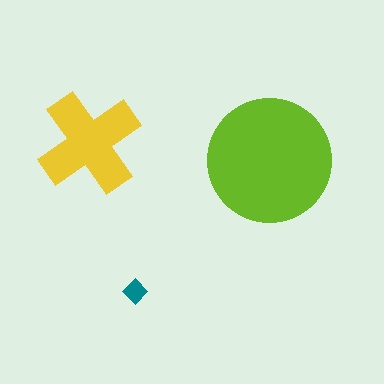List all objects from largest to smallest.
The lime circle, the yellow cross, the teal diamond.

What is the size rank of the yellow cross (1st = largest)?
2nd.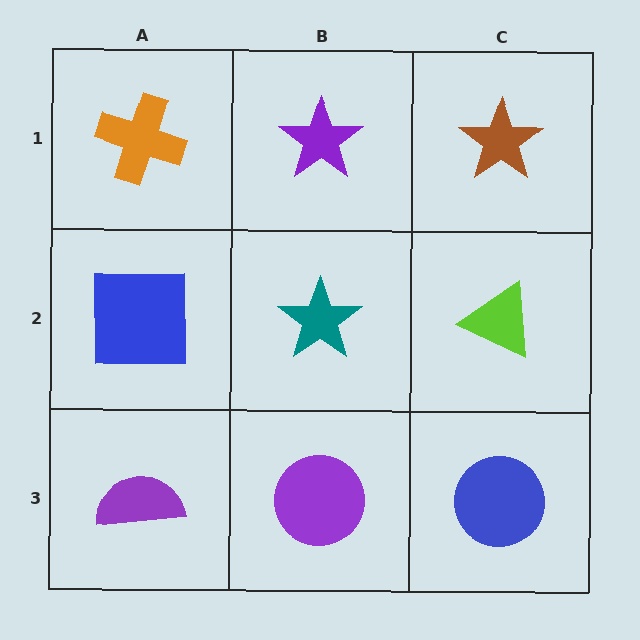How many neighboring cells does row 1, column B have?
3.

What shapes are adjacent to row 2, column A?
An orange cross (row 1, column A), a purple semicircle (row 3, column A), a teal star (row 2, column B).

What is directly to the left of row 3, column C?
A purple circle.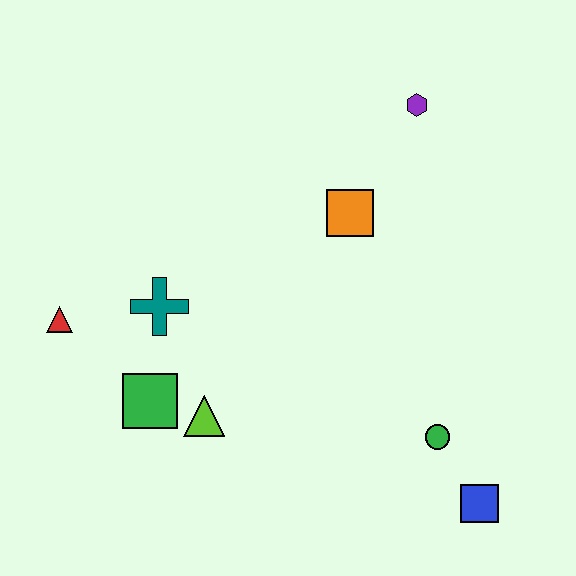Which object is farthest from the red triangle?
The blue square is farthest from the red triangle.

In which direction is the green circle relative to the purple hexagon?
The green circle is below the purple hexagon.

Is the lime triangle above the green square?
No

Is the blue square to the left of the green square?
No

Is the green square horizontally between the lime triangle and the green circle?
No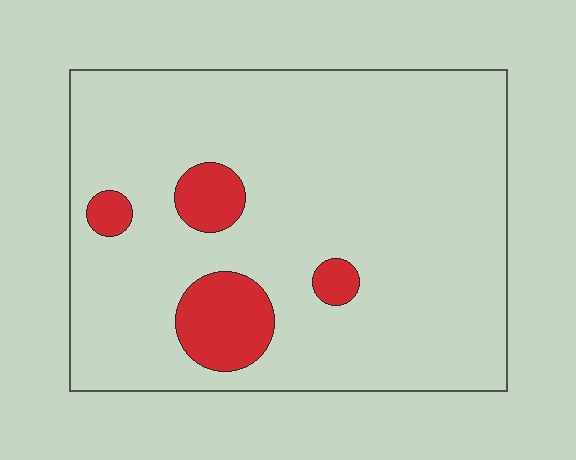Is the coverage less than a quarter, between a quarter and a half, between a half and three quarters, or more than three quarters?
Less than a quarter.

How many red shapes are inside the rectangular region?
4.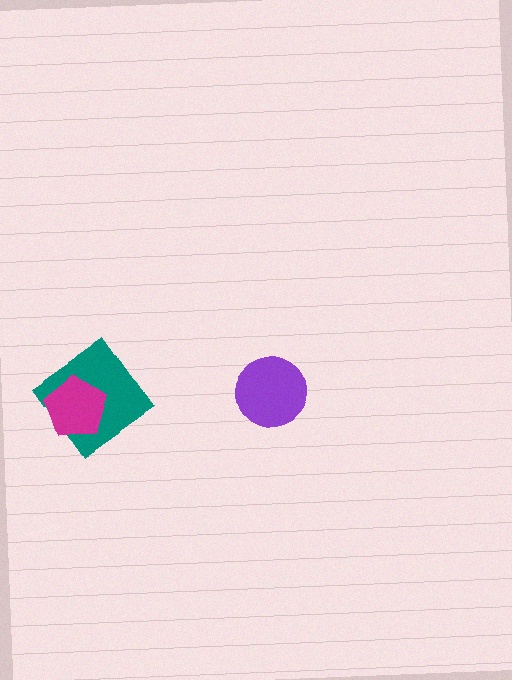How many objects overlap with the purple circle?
0 objects overlap with the purple circle.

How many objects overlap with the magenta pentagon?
1 object overlaps with the magenta pentagon.